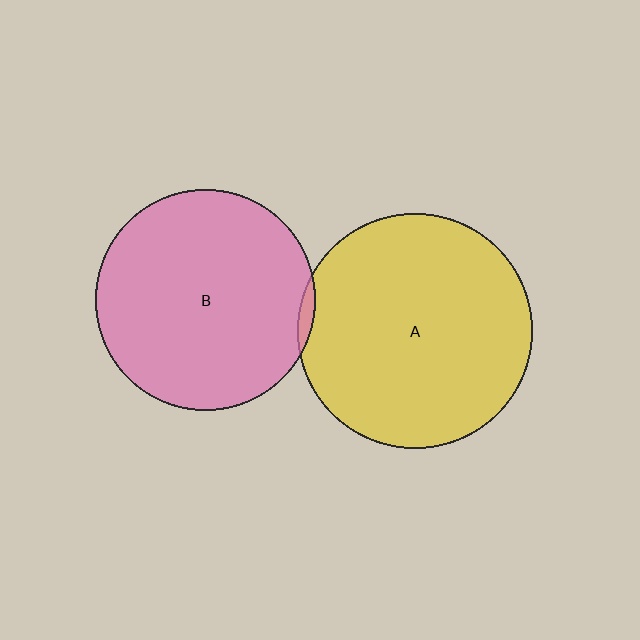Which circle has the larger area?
Circle A (yellow).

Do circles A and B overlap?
Yes.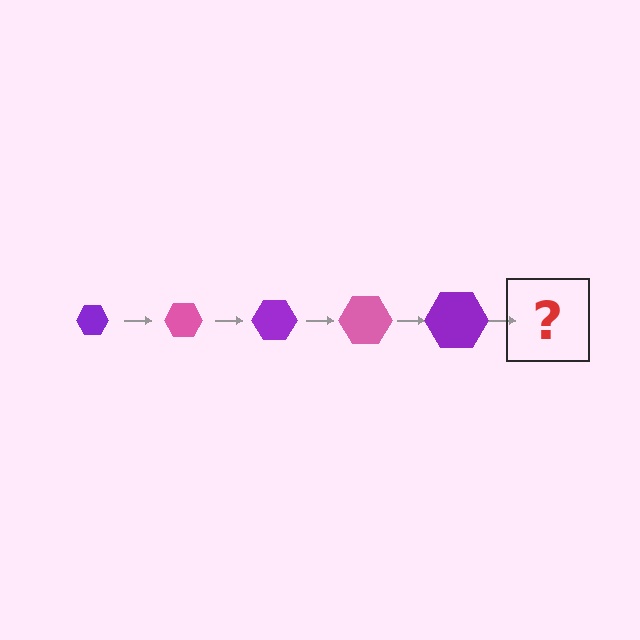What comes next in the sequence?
The next element should be a pink hexagon, larger than the previous one.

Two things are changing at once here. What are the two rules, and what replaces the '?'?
The two rules are that the hexagon grows larger each step and the color cycles through purple and pink. The '?' should be a pink hexagon, larger than the previous one.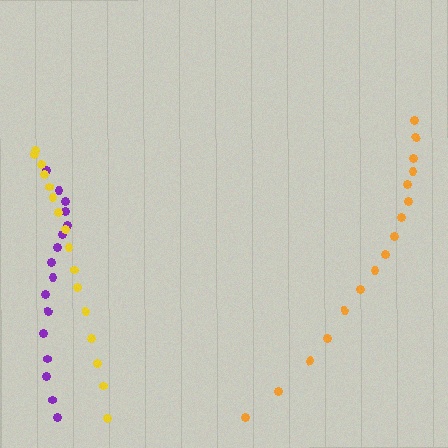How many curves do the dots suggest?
There are 3 distinct paths.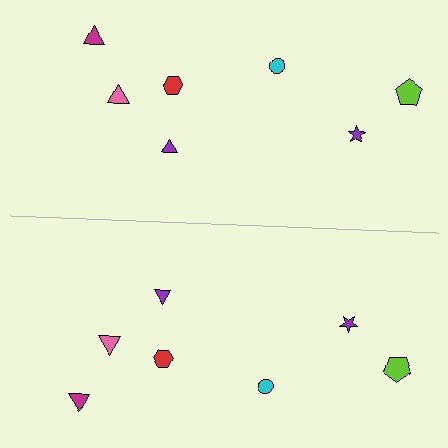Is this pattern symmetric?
Yes, this pattern has bilateral (reflection) symmetry.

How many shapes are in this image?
There are 14 shapes in this image.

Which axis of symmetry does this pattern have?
The pattern has a horizontal axis of symmetry running through the center of the image.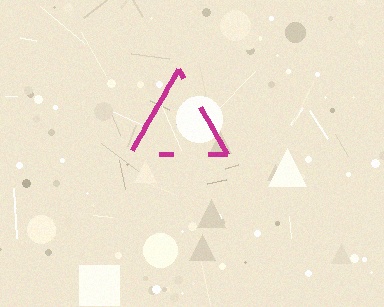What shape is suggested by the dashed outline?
The dashed outline suggests a triangle.